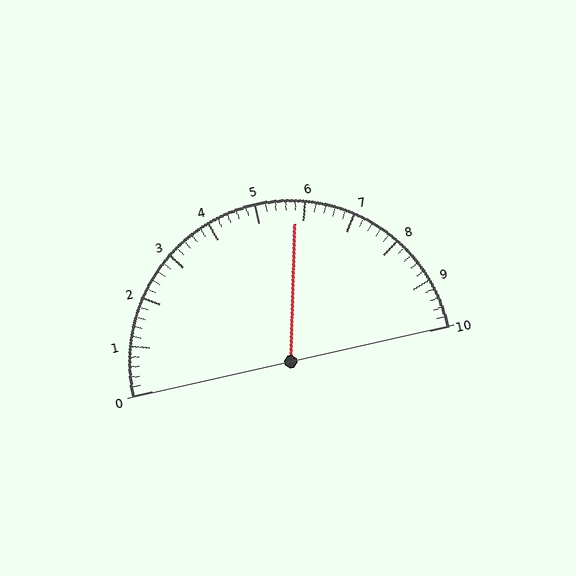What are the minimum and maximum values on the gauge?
The gauge ranges from 0 to 10.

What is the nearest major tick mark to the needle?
The nearest major tick mark is 6.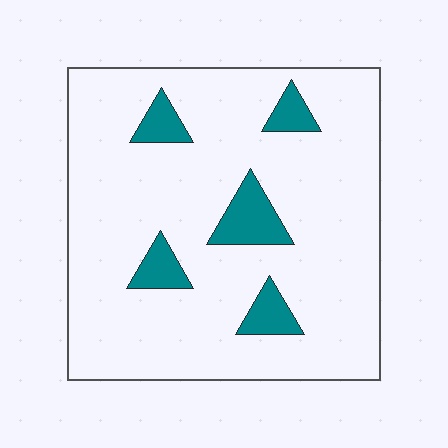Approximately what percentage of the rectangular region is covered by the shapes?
Approximately 10%.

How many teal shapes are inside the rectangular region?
5.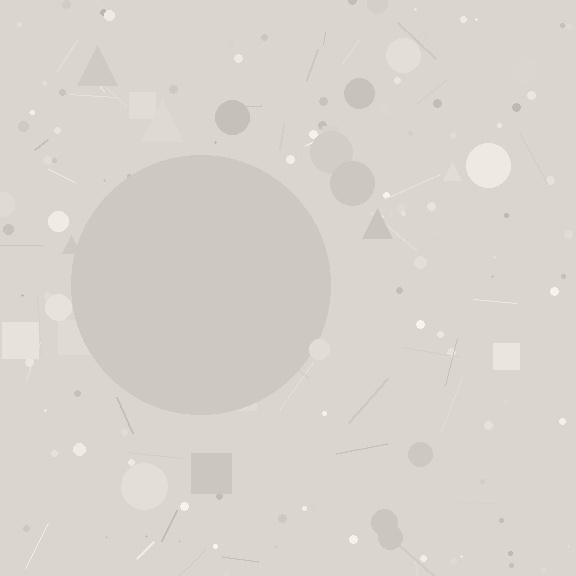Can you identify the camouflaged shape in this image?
The camouflaged shape is a circle.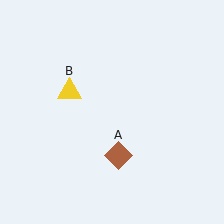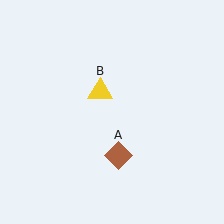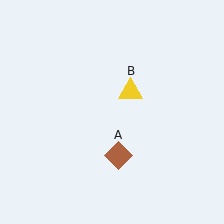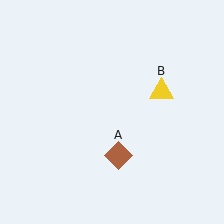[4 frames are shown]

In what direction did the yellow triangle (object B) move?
The yellow triangle (object B) moved right.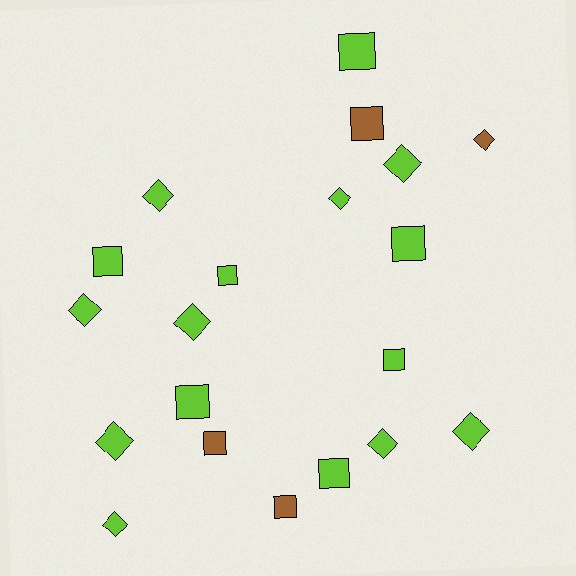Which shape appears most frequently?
Square, with 10 objects.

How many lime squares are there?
There are 7 lime squares.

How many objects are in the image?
There are 20 objects.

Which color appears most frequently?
Lime, with 16 objects.